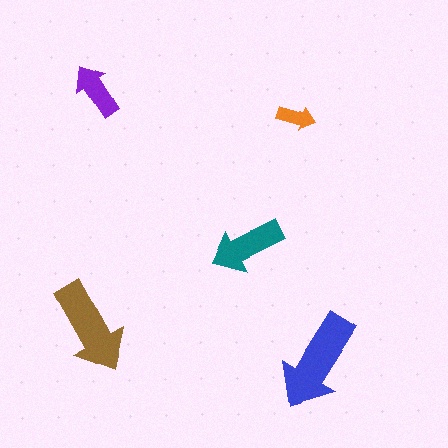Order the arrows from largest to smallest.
the blue one, the brown one, the teal one, the purple one, the orange one.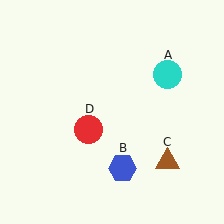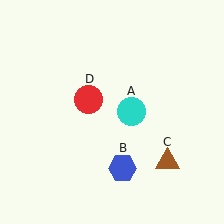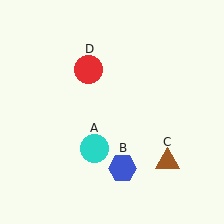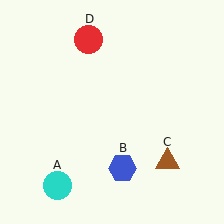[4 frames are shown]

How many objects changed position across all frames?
2 objects changed position: cyan circle (object A), red circle (object D).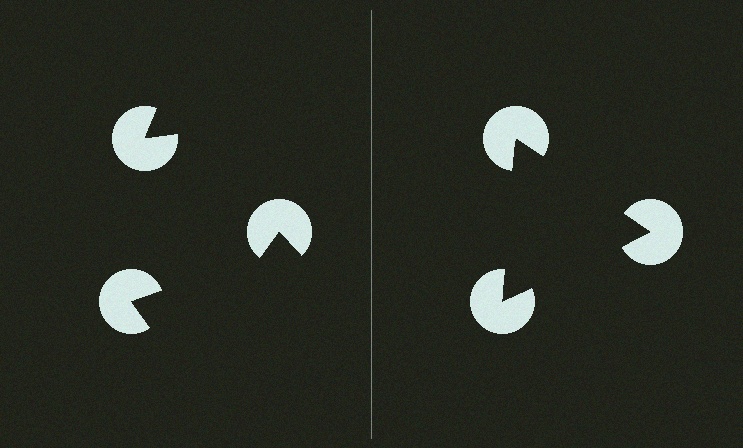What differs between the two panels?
The pac-man discs are positioned identically on both sides; only the wedge orientations differ. On the right they align to a triangle; on the left they are misaligned.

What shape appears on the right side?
An illusory triangle.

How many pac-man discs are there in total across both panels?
6 — 3 on each side.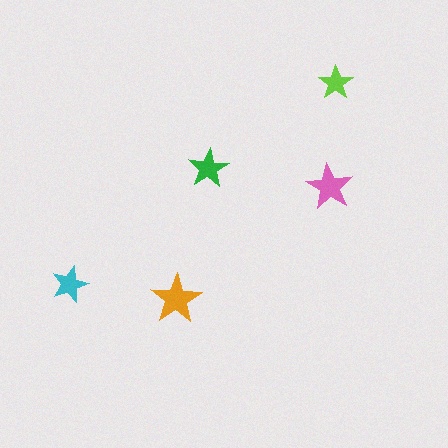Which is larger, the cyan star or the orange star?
The orange one.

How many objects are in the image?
There are 5 objects in the image.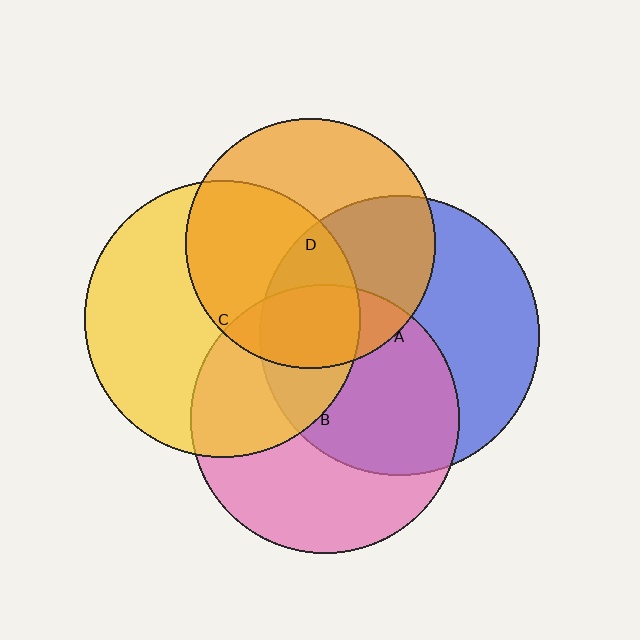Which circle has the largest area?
Circle A (blue).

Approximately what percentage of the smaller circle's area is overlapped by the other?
Approximately 35%.